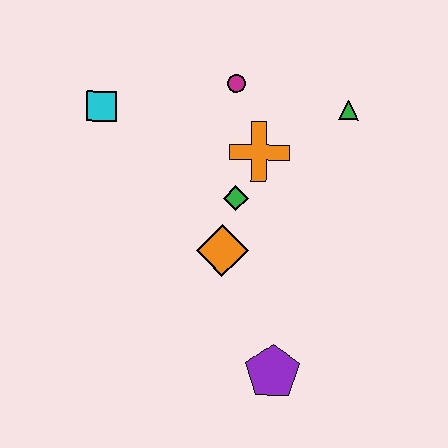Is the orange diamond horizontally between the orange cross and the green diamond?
No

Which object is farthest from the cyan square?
The purple pentagon is farthest from the cyan square.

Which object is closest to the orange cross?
The green diamond is closest to the orange cross.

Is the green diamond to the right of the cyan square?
Yes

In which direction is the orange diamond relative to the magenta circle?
The orange diamond is below the magenta circle.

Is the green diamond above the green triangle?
No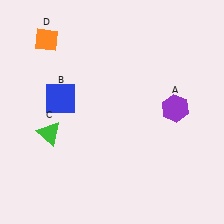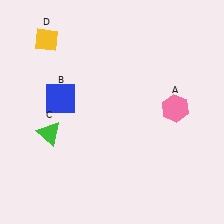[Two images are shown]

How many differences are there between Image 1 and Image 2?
There are 2 differences between the two images.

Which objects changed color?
A changed from purple to pink. D changed from orange to yellow.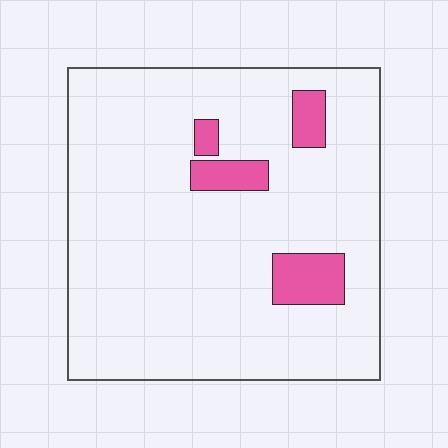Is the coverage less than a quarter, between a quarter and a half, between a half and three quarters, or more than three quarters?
Less than a quarter.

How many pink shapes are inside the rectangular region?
4.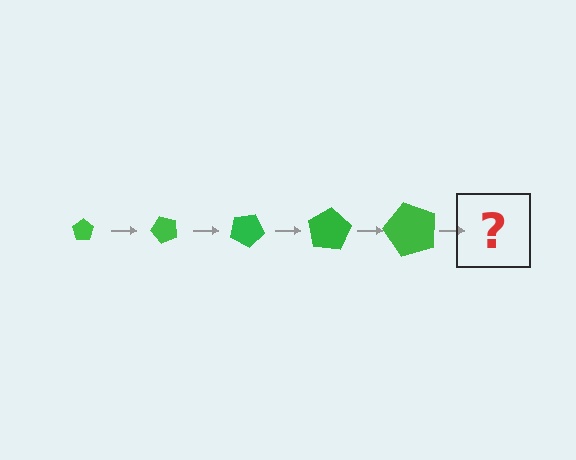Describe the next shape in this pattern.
It should be a pentagon, larger than the previous one and rotated 250 degrees from the start.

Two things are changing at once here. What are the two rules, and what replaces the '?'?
The two rules are that the pentagon grows larger each step and it rotates 50 degrees each step. The '?' should be a pentagon, larger than the previous one and rotated 250 degrees from the start.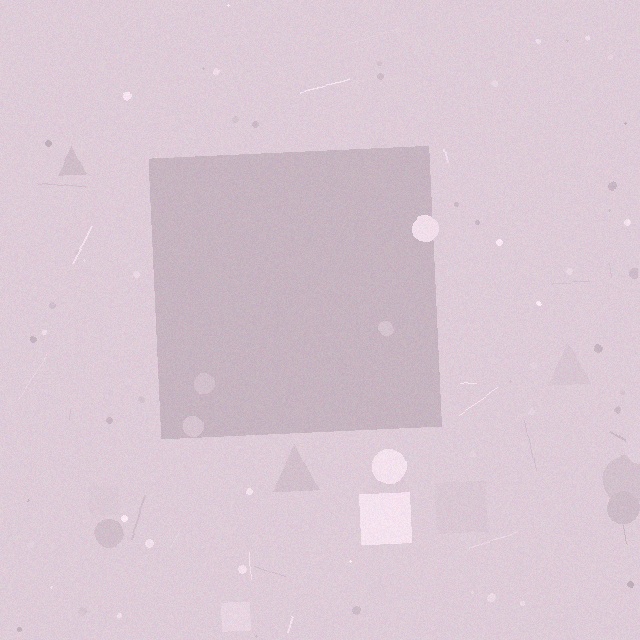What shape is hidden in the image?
A square is hidden in the image.